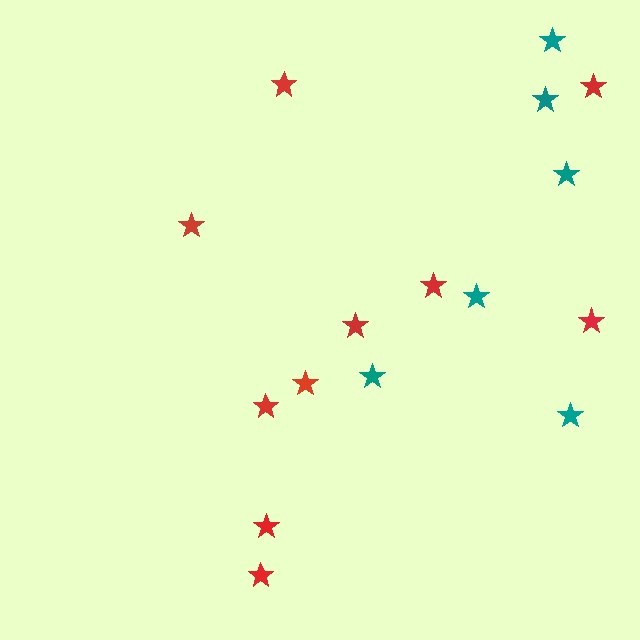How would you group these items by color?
There are 2 groups: one group of red stars (10) and one group of teal stars (6).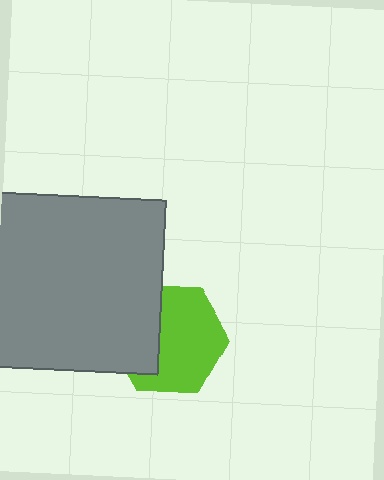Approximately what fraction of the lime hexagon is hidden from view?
Roughly 37% of the lime hexagon is hidden behind the gray square.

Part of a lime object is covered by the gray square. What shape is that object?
It is a hexagon.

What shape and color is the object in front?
The object in front is a gray square.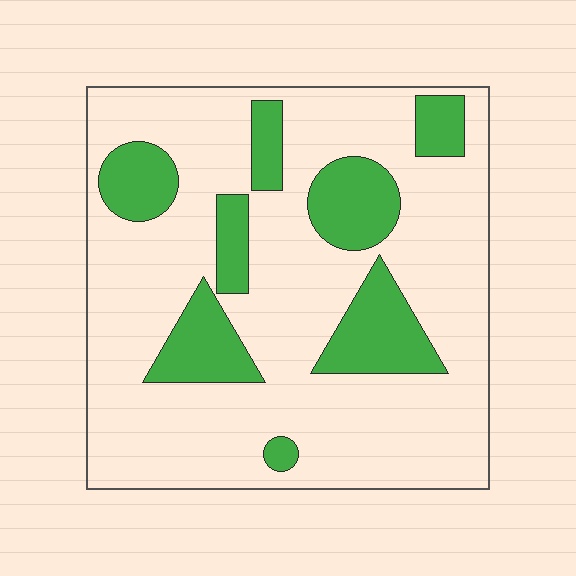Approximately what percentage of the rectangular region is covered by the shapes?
Approximately 25%.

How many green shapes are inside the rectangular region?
8.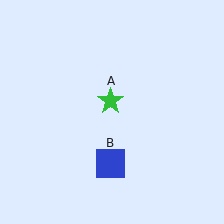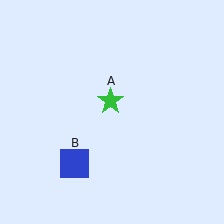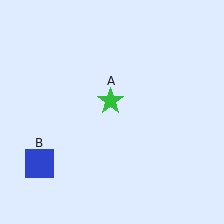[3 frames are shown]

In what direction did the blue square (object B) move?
The blue square (object B) moved left.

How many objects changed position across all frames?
1 object changed position: blue square (object B).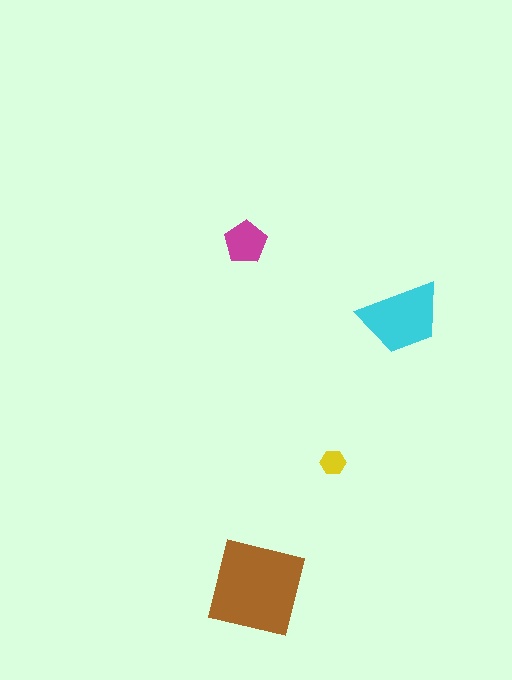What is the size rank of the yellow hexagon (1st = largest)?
4th.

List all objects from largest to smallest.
The brown square, the cyan trapezoid, the magenta pentagon, the yellow hexagon.